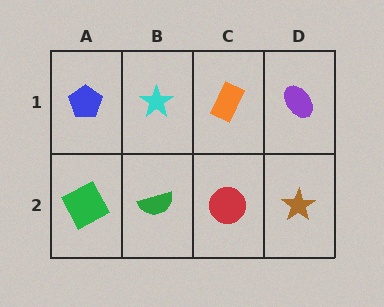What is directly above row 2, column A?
A blue pentagon.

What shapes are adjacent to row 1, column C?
A red circle (row 2, column C), a cyan star (row 1, column B), a purple ellipse (row 1, column D).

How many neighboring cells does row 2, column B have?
3.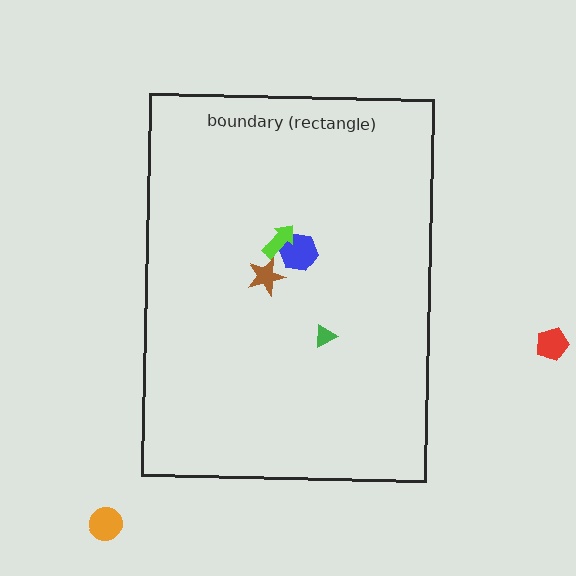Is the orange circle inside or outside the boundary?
Outside.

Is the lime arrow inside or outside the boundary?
Inside.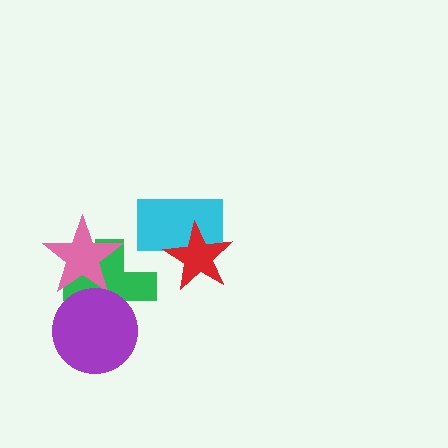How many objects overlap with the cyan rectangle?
1 object overlaps with the cyan rectangle.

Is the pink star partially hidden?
Yes, it is partially covered by another shape.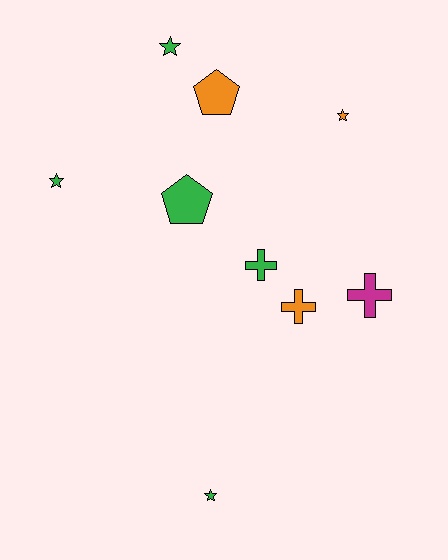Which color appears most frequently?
Green, with 5 objects.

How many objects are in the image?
There are 9 objects.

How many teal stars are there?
There are no teal stars.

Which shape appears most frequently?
Star, with 4 objects.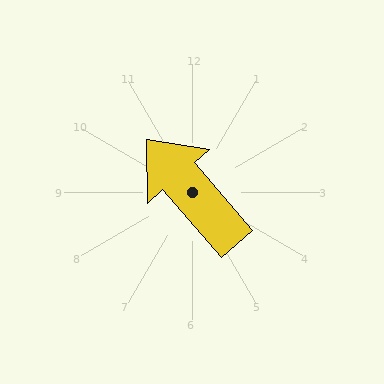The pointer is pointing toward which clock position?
Roughly 11 o'clock.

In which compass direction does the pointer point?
Northwest.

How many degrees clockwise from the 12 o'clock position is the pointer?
Approximately 319 degrees.